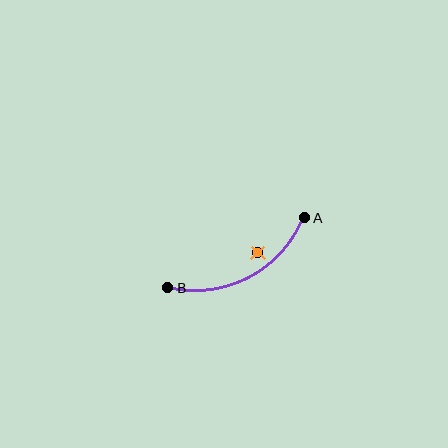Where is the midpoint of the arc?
The arc midpoint is the point on the curve farthest from the straight line joining A and B. It sits below that line.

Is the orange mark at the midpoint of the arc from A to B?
No — the orange mark does not lie on the arc at all. It sits slightly inside the curve.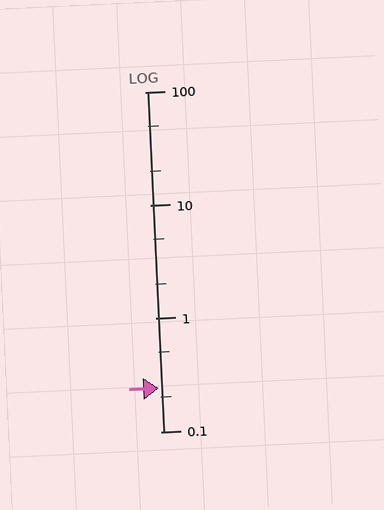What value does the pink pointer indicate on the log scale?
The pointer indicates approximately 0.24.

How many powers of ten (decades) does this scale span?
The scale spans 3 decades, from 0.1 to 100.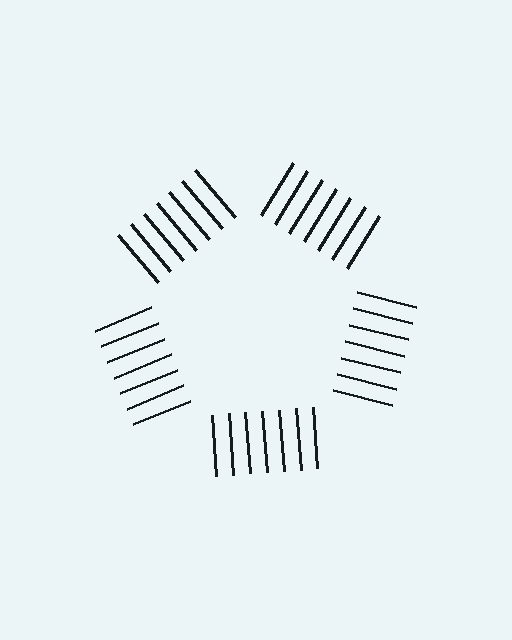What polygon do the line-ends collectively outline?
An illusory pentagon — the line segments terminate on its edges but no continuous stroke is drawn.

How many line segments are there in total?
35 — 7 along each of the 5 edges.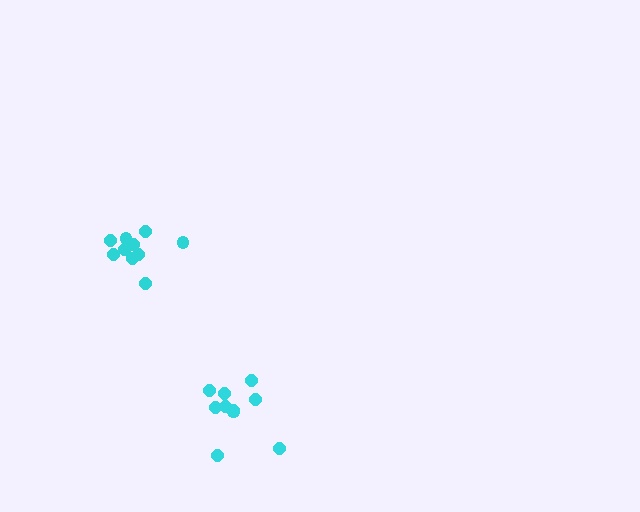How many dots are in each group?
Group 1: 10 dots, Group 2: 10 dots (20 total).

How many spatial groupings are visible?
There are 2 spatial groupings.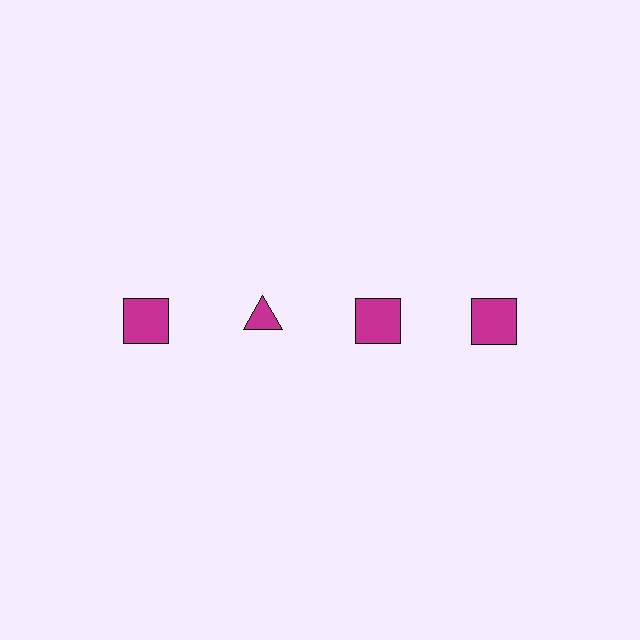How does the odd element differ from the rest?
It has a different shape: triangle instead of square.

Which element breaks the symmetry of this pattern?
The magenta triangle in the top row, second from left column breaks the symmetry. All other shapes are magenta squares.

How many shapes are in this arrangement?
There are 4 shapes arranged in a grid pattern.